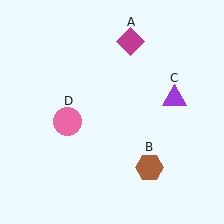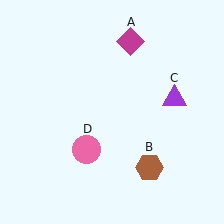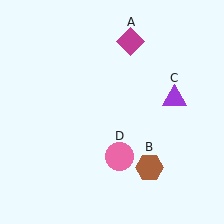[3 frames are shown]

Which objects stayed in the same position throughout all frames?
Magenta diamond (object A) and brown hexagon (object B) and purple triangle (object C) remained stationary.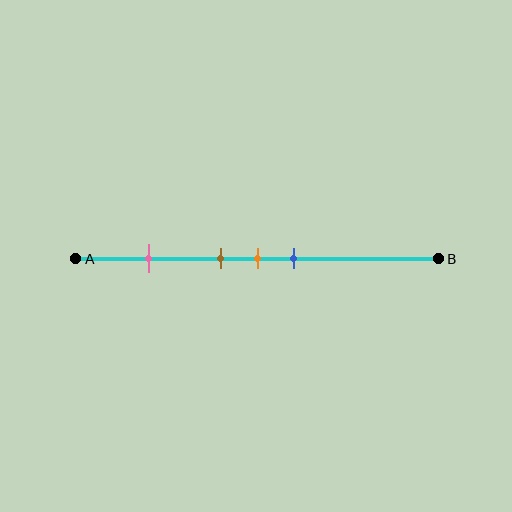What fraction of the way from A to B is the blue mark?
The blue mark is approximately 60% (0.6) of the way from A to B.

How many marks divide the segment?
There are 4 marks dividing the segment.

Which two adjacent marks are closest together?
The brown and orange marks are the closest adjacent pair.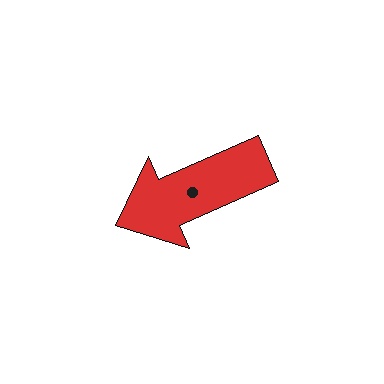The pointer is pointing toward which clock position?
Roughly 8 o'clock.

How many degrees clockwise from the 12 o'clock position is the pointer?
Approximately 246 degrees.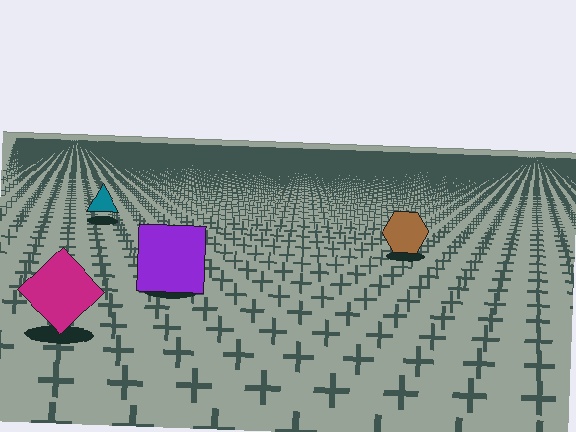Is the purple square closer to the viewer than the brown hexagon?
Yes. The purple square is closer — you can tell from the texture gradient: the ground texture is coarser near it.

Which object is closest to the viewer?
The magenta diamond is closest. The texture marks near it are larger and more spread out.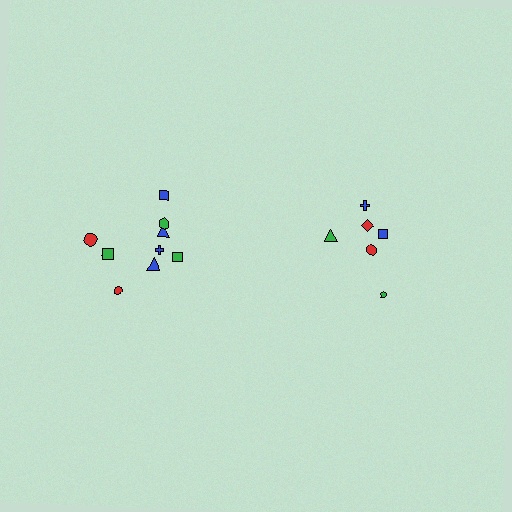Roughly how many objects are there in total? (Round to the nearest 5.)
Roughly 15 objects in total.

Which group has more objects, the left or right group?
The left group.